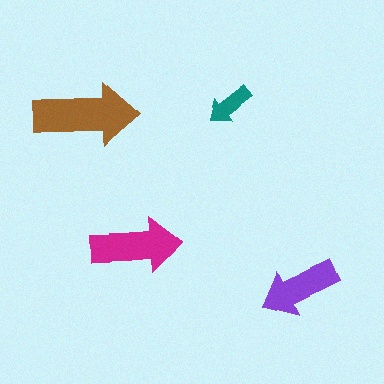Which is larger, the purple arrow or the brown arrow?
The brown one.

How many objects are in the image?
There are 4 objects in the image.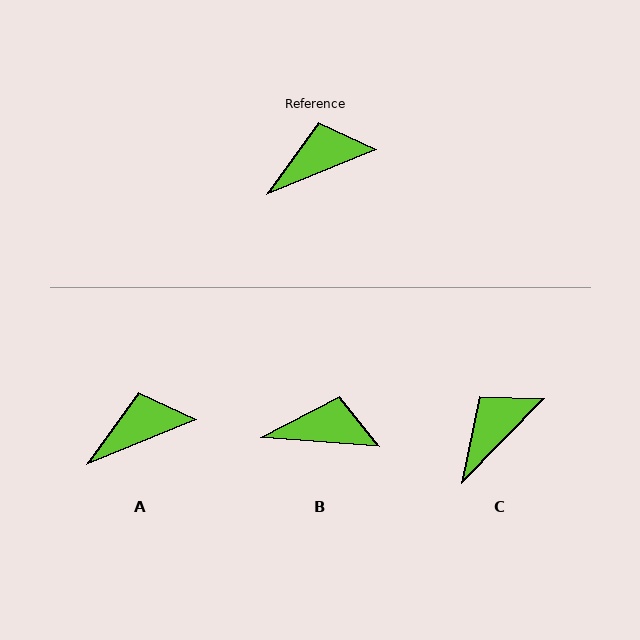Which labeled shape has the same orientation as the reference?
A.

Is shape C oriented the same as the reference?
No, it is off by about 23 degrees.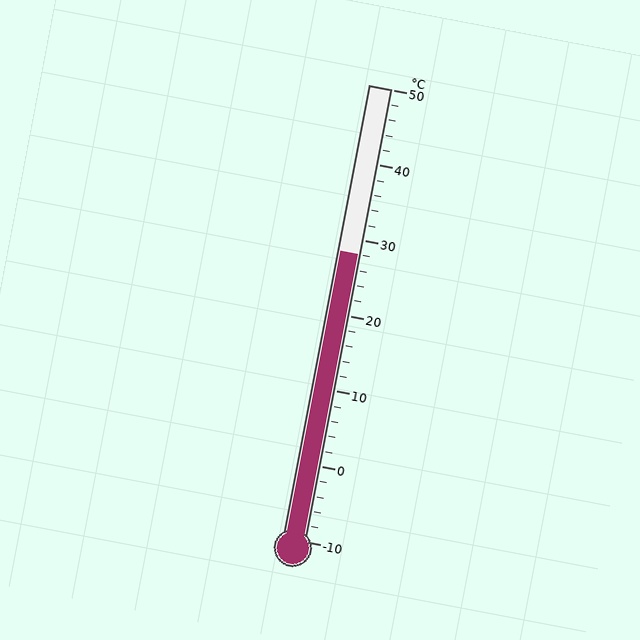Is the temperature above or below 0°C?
The temperature is above 0°C.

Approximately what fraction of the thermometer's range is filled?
The thermometer is filled to approximately 65% of its range.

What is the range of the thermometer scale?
The thermometer scale ranges from -10°C to 50°C.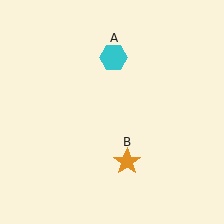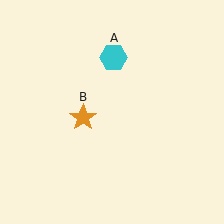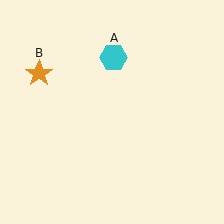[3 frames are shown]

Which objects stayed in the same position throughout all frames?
Cyan hexagon (object A) remained stationary.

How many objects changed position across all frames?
1 object changed position: orange star (object B).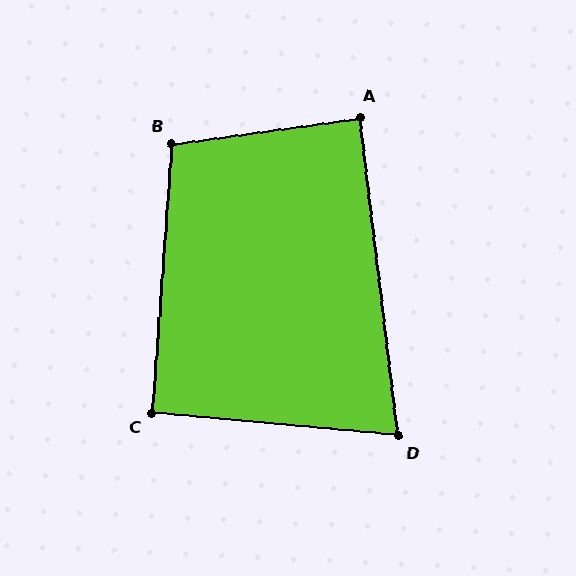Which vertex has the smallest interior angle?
D, at approximately 78 degrees.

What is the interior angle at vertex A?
Approximately 89 degrees (approximately right).